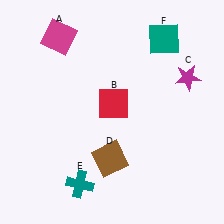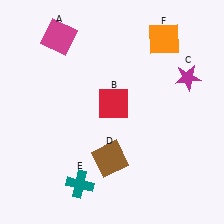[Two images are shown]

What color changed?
The square (F) changed from teal in Image 1 to orange in Image 2.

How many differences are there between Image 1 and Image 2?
There is 1 difference between the two images.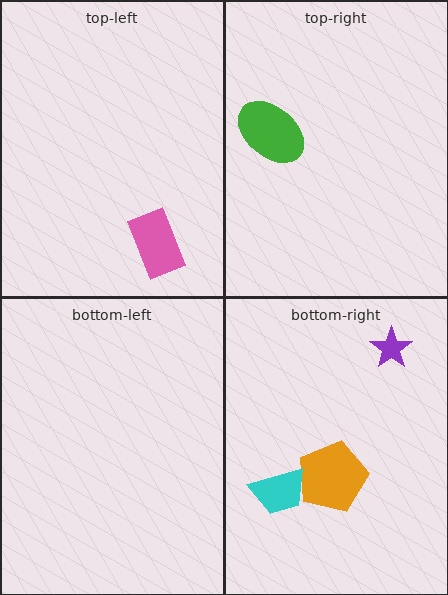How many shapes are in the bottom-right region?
3.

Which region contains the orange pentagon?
The bottom-right region.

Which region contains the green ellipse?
The top-right region.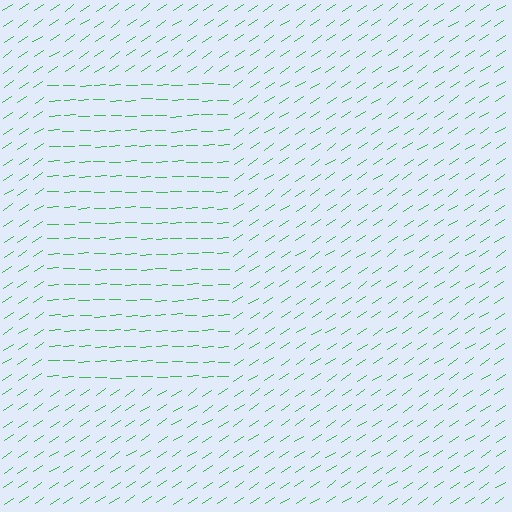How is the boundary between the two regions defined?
The boundary is defined purely by a change in line orientation (approximately 31 degrees difference). All lines are the same color and thickness.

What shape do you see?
I see a rectangle.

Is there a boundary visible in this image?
Yes, there is a texture boundary formed by a change in line orientation.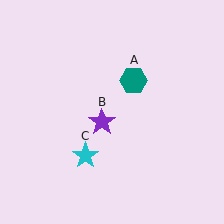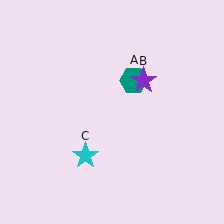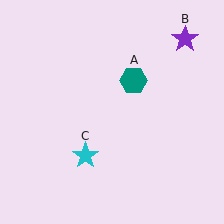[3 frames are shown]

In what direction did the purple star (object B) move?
The purple star (object B) moved up and to the right.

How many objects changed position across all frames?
1 object changed position: purple star (object B).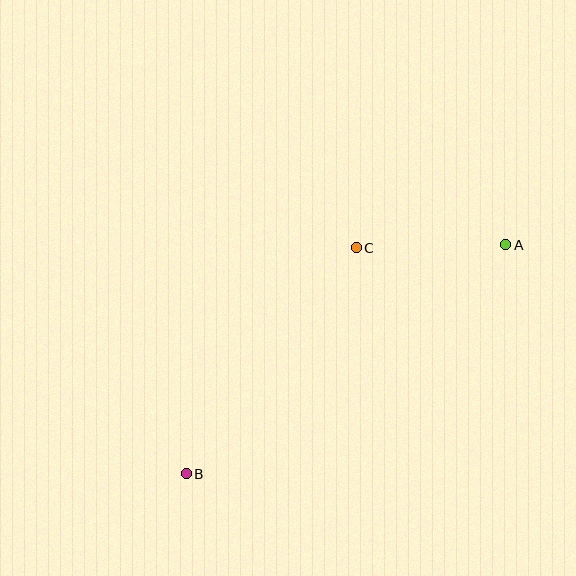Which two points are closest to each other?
Points A and C are closest to each other.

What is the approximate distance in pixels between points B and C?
The distance between B and C is approximately 283 pixels.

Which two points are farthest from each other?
Points A and B are farthest from each other.